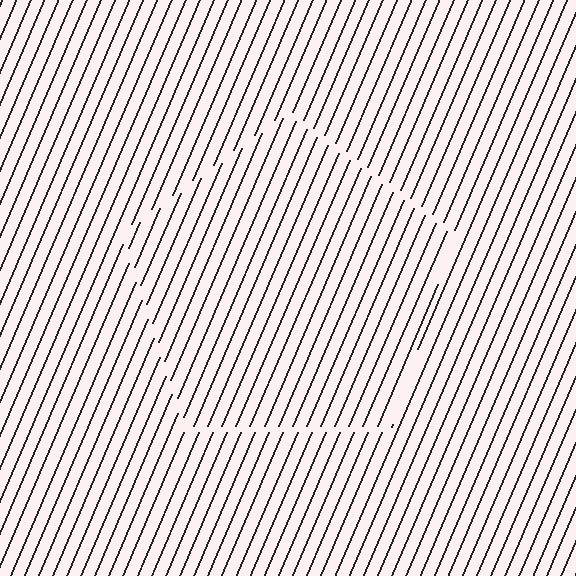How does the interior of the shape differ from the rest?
The interior of the shape contains the same grating, shifted by half a period — the contour is defined by the phase discontinuity where line-ends from the inner and outer gratings abut.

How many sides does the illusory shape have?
5 sides — the line-ends trace a pentagon.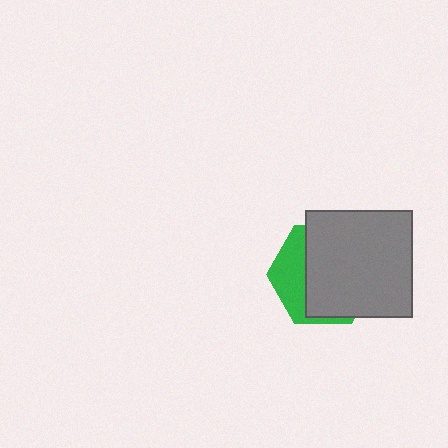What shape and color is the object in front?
The object in front is a gray square.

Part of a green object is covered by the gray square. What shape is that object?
It is a hexagon.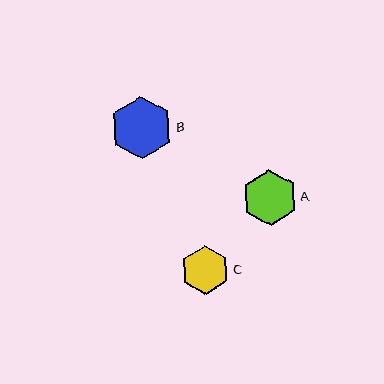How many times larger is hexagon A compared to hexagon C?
Hexagon A is approximately 1.1 times the size of hexagon C.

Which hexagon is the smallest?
Hexagon C is the smallest with a size of approximately 49 pixels.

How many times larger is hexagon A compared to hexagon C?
Hexagon A is approximately 1.1 times the size of hexagon C.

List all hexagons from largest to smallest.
From largest to smallest: B, A, C.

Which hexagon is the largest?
Hexagon B is the largest with a size of approximately 63 pixels.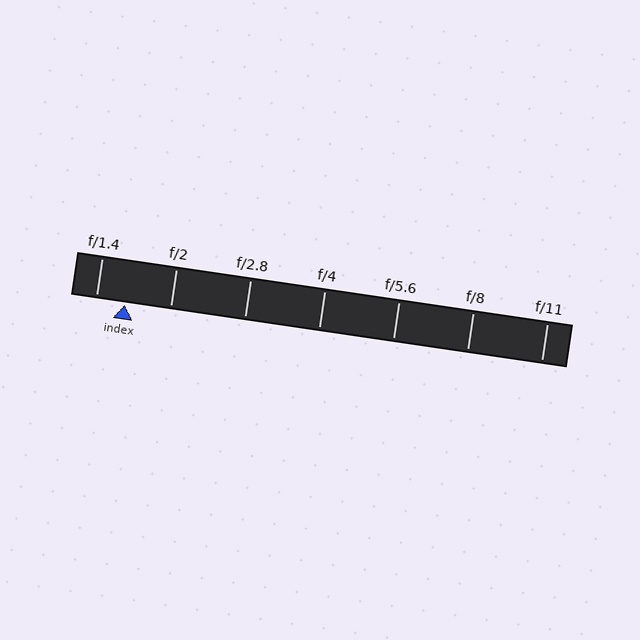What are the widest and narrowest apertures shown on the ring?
The widest aperture shown is f/1.4 and the narrowest is f/11.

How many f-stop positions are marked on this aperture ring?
There are 7 f-stop positions marked.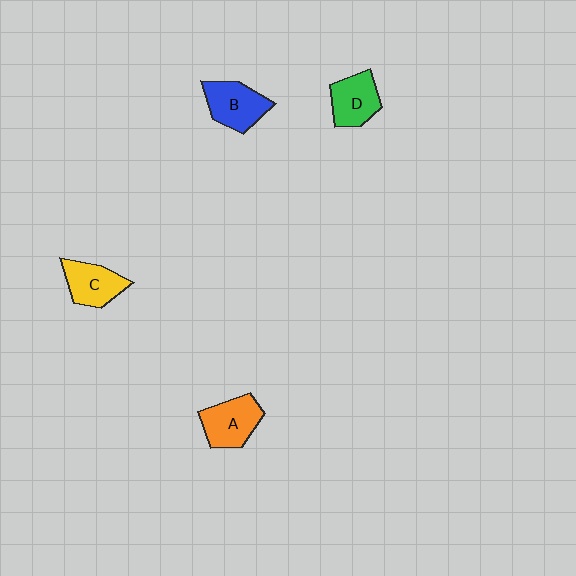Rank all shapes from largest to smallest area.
From largest to smallest: A (orange), B (blue), D (green), C (yellow).